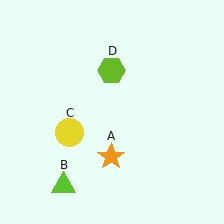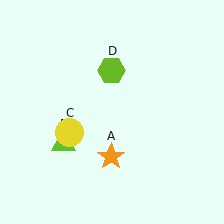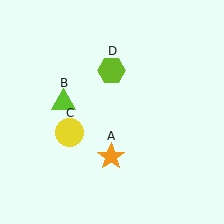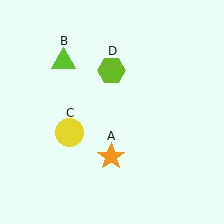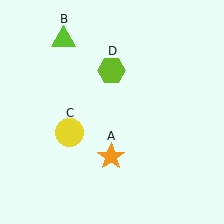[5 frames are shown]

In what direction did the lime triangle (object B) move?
The lime triangle (object B) moved up.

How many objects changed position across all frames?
1 object changed position: lime triangle (object B).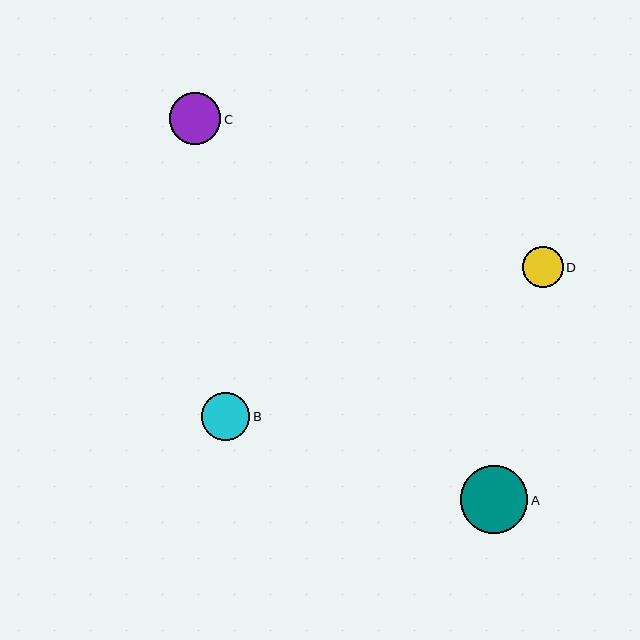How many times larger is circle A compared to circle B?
Circle A is approximately 1.4 times the size of circle B.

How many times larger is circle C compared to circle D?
Circle C is approximately 1.3 times the size of circle D.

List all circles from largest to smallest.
From largest to smallest: A, C, B, D.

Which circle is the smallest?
Circle D is the smallest with a size of approximately 41 pixels.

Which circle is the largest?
Circle A is the largest with a size of approximately 68 pixels.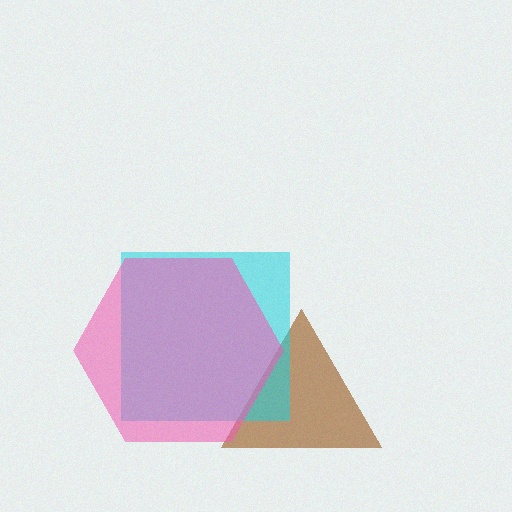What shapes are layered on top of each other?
The layered shapes are: a brown triangle, a cyan square, a pink hexagon.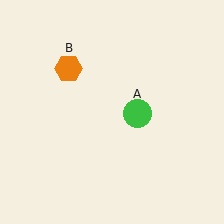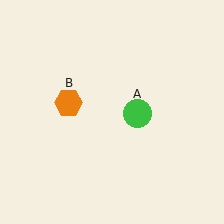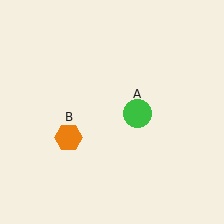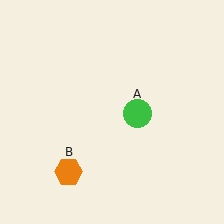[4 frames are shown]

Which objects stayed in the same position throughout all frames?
Green circle (object A) remained stationary.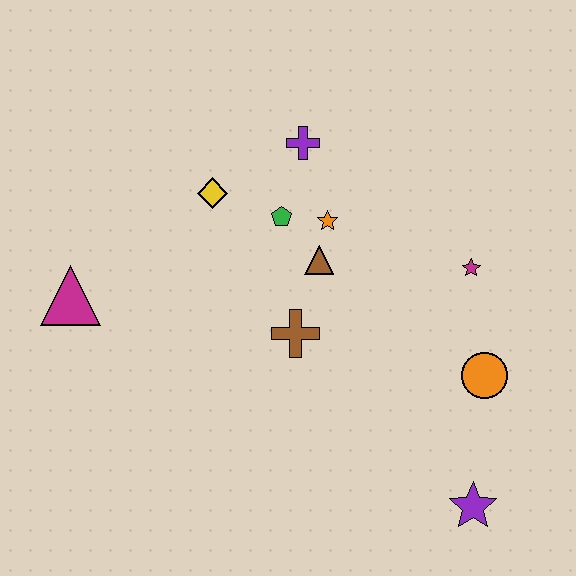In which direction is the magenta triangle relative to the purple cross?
The magenta triangle is to the left of the purple cross.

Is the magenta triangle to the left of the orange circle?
Yes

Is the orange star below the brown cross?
No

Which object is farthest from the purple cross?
The purple star is farthest from the purple cross.